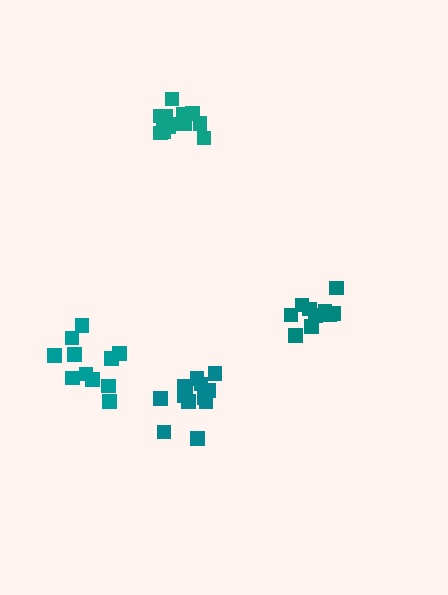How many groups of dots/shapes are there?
There are 4 groups.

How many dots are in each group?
Group 1: 13 dots, Group 2: 13 dots, Group 3: 11 dots, Group 4: 10 dots (47 total).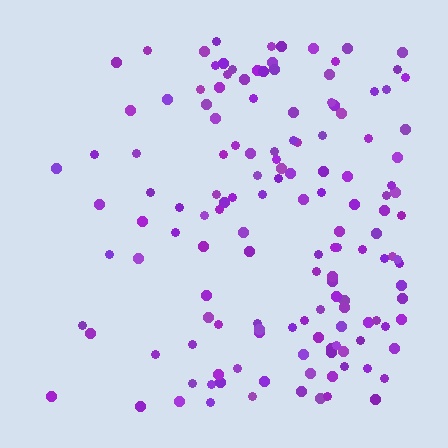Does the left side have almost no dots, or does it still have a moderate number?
Still a moderate number, just noticeably fewer than the right.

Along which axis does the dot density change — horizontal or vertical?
Horizontal.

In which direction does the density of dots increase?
From left to right, with the right side densest.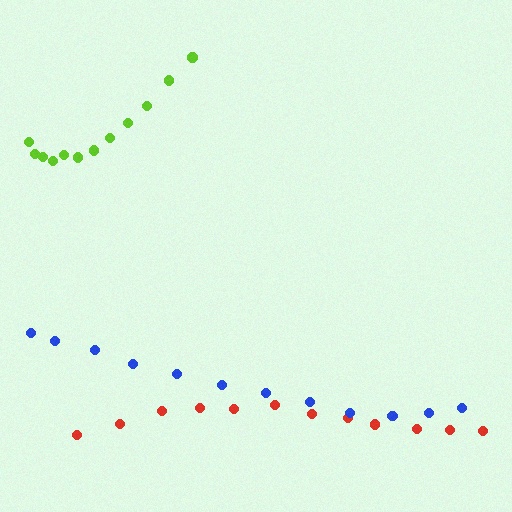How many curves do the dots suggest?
There are 3 distinct paths.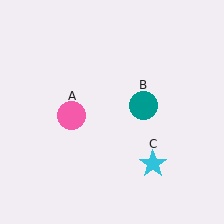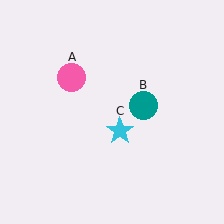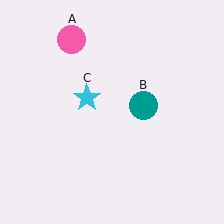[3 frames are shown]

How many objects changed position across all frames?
2 objects changed position: pink circle (object A), cyan star (object C).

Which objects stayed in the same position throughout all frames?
Teal circle (object B) remained stationary.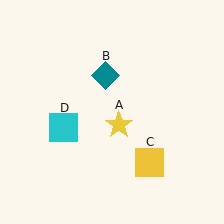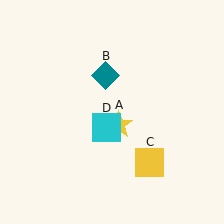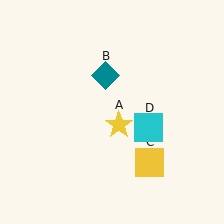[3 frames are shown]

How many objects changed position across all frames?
1 object changed position: cyan square (object D).